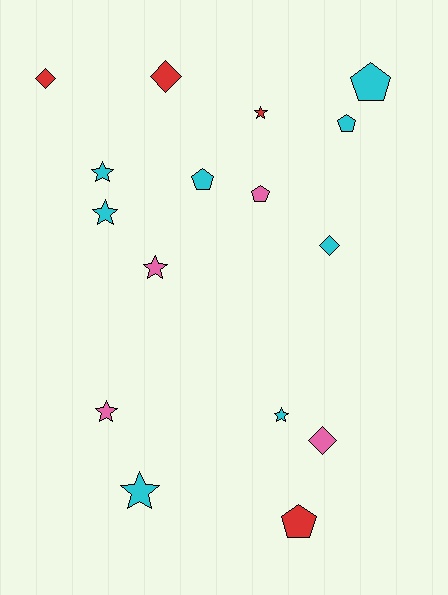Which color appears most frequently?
Cyan, with 8 objects.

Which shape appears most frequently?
Star, with 7 objects.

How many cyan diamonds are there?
There is 1 cyan diamond.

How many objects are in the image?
There are 16 objects.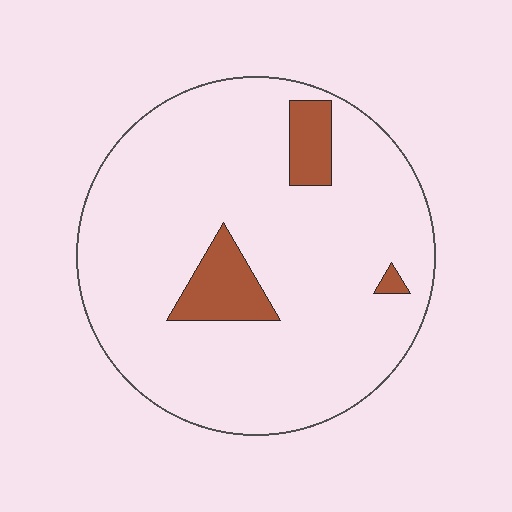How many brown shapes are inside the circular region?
3.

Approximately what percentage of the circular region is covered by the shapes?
Approximately 10%.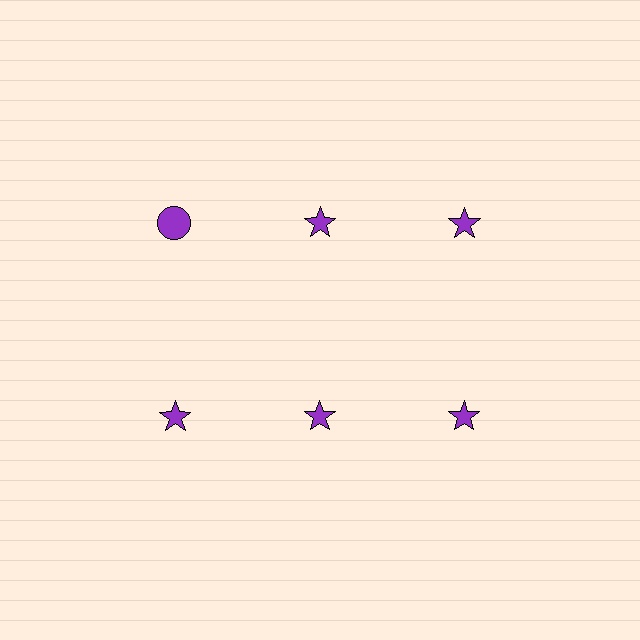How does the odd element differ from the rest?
It has a different shape: circle instead of star.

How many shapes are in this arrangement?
There are 6 shapes arranged in a grid pattern.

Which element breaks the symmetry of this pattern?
The purple circle in the top row, leftmost column breaks the symmetry. All other shapes are purple stars.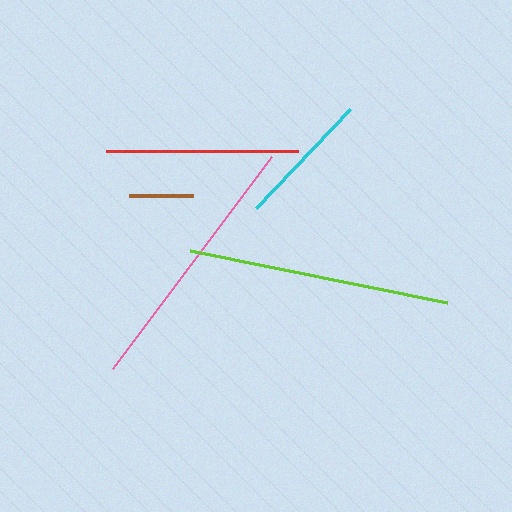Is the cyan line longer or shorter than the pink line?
The pink line is longer than the cyan line.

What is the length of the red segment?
The red segment is approximately 192 pixels long.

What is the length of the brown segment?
The brown segment is approximately 64 pixels long.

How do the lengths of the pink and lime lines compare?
The pink and lime lines are approximately the same length.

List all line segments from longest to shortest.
From longest to shortest: pink, lime, red, cyan, brown.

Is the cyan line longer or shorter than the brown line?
The cyan line is longer than the brown line.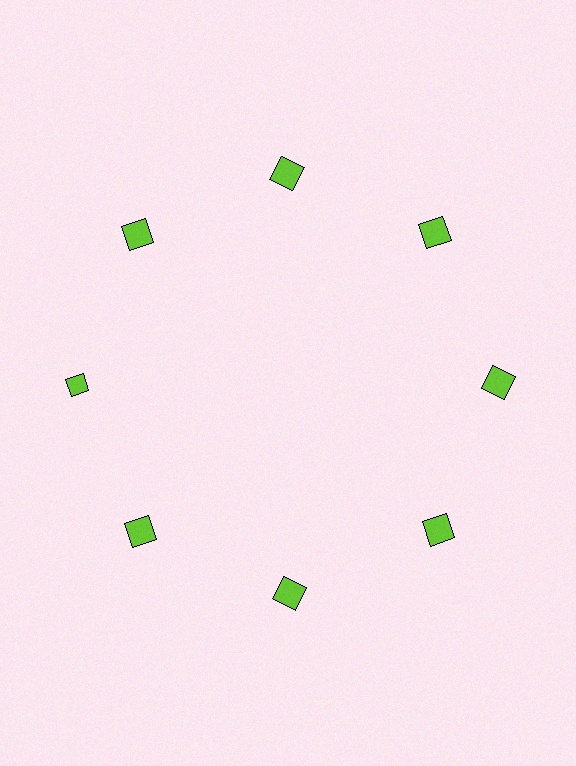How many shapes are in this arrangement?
There are 8 shapes arranged in a ring pattern.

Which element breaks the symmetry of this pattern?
The lime diamond at roughly the 9 o'clock position breaks the symmetry. All other shapes are lime squares.